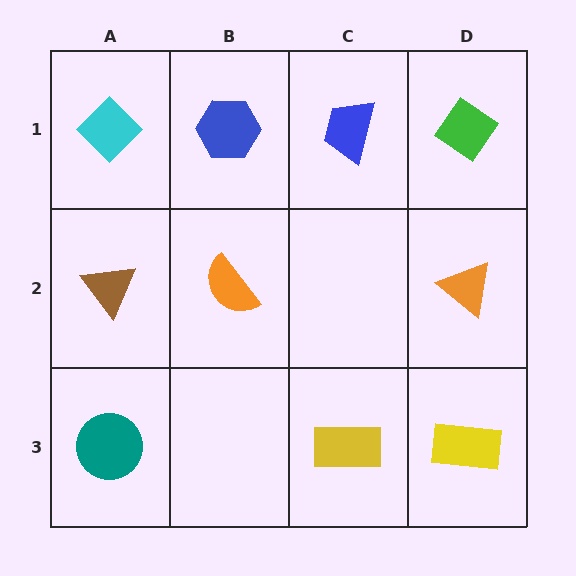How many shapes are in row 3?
3 shapes.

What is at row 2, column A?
A brown triangle.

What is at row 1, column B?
A blue hexagon.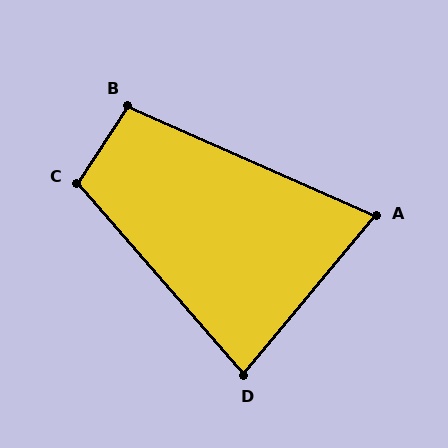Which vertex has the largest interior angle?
C, at approximately 106 degrees.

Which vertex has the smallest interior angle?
A, at approximately 74 degrees.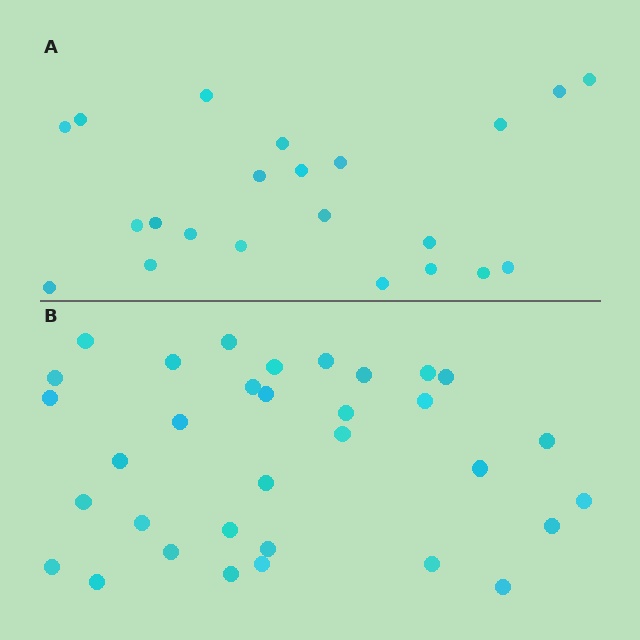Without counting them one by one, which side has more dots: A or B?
Region B (the bottom region) has more dots.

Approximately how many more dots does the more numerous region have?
Region B has roughly 12 or so more dots than region A.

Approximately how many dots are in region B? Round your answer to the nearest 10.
About 30 dots. (The exact count is 33, which rounds to 30.)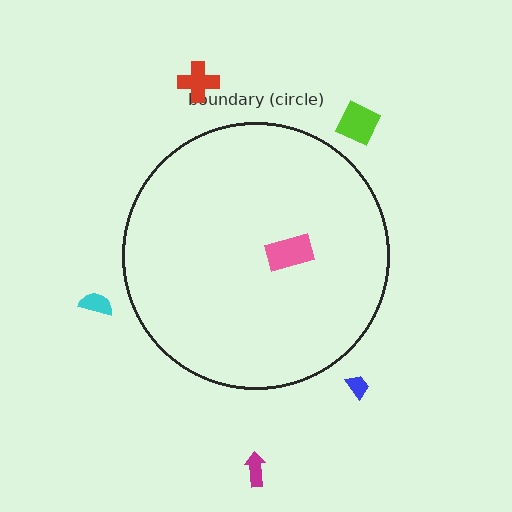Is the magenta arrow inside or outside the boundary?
Outside.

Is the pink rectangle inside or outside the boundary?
Inside.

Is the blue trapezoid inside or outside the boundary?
Outside.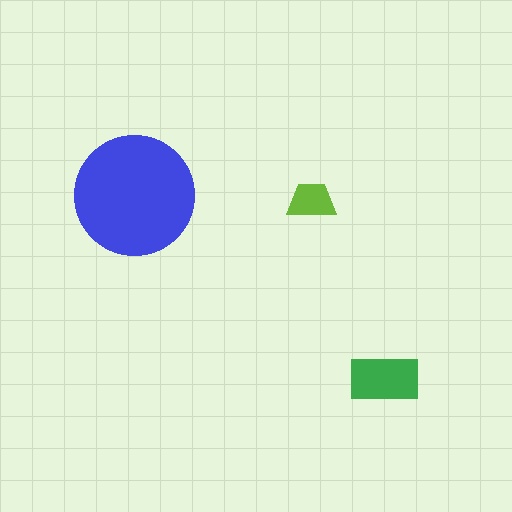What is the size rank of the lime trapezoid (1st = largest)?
3rd.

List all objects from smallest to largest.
The lime trapezoid, the green rectangle, the blue circle.